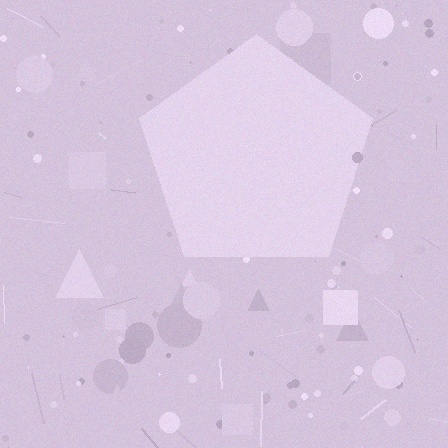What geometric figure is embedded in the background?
A pentagon is embedded in the background.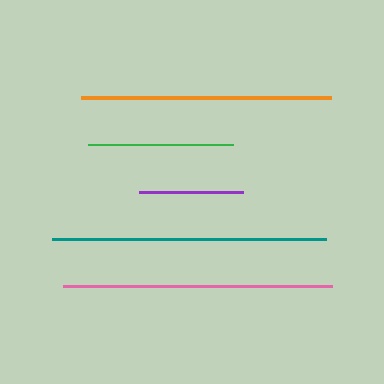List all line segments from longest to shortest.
From longest to shortest: teal, pink, orange, green, purple.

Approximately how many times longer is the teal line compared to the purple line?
The teal line is approximately 2.6 times the length of the purple line.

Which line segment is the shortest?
The purple line is the shortest at approximately 104 pixels.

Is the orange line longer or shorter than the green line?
The orange line is longer than the green line.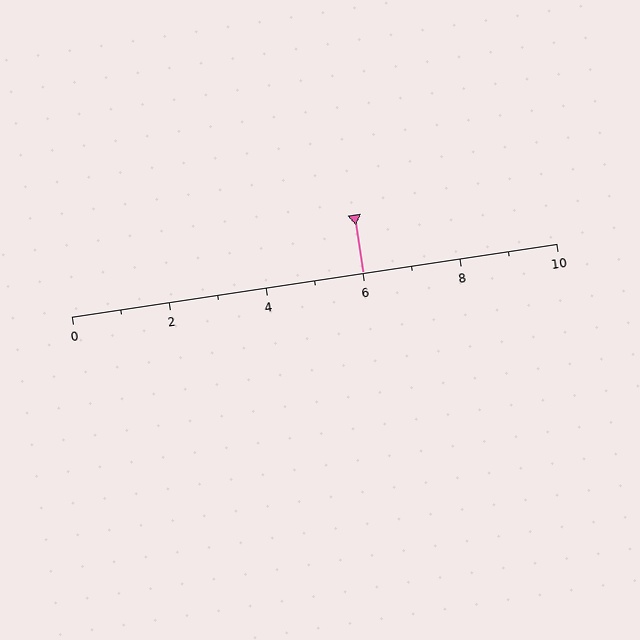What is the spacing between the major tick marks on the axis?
The major ticks are spaced 2 apart.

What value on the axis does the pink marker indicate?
The marker indicates approximately 6.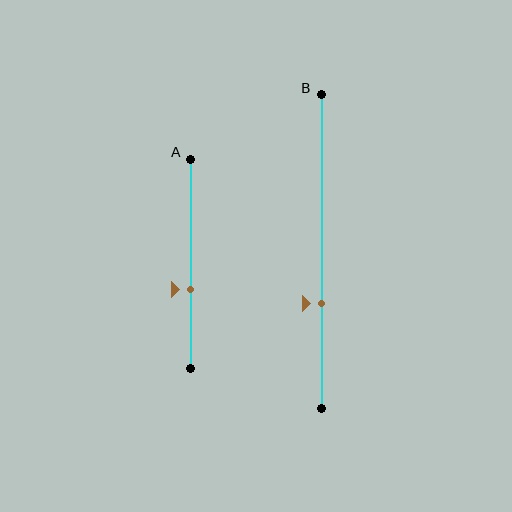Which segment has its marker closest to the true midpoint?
Segment A has its marker closest to the true midpoint.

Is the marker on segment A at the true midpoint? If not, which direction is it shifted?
No, the marker on segment A is shifted downward by about 12% of the segment length.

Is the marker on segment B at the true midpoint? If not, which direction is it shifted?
No, the marker on segment B is shifted downward by about 17% of the segment length.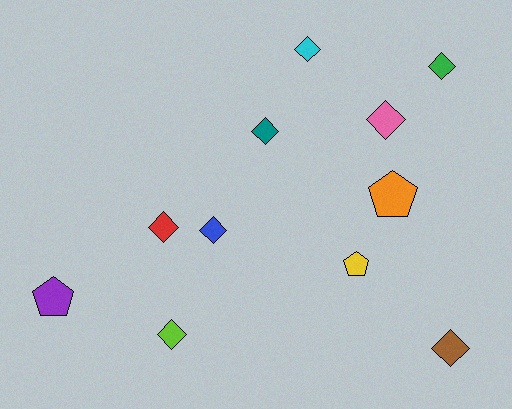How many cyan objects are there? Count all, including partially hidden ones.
There is 1 cyan object.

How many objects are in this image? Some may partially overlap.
There are 11 objects.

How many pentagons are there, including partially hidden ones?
There are 3 pentagons.